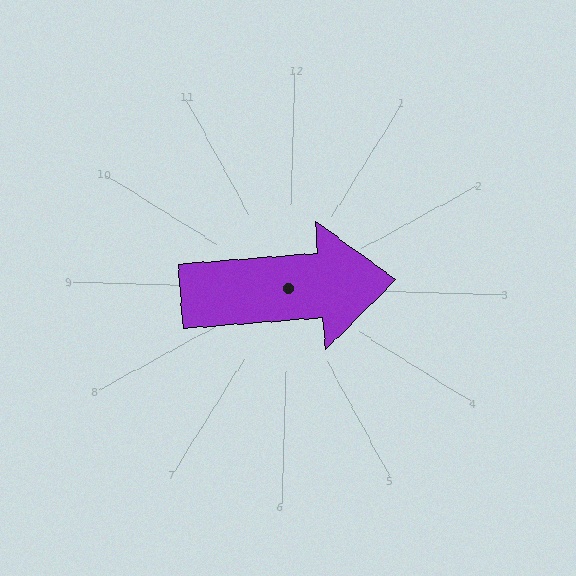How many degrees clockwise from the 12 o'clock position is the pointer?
Approximately 84 degrees.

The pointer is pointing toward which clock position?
Roughly 3 o'clock.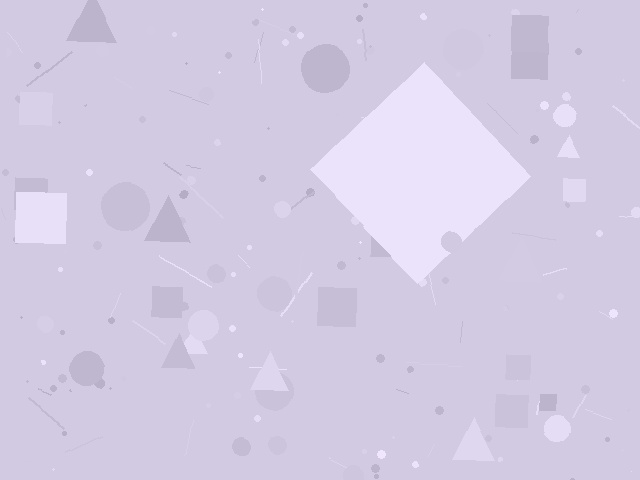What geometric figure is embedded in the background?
A diamond is embedded in the background.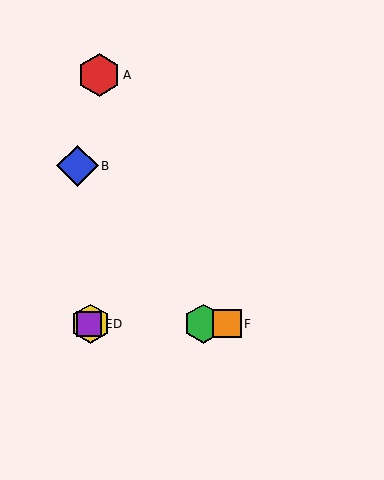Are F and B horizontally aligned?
No, F is at y≈324 and B is at y≈166.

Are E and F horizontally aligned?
Yes, both are at y≈324.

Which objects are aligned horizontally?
Objects C, D, E, F are aligned horizontally.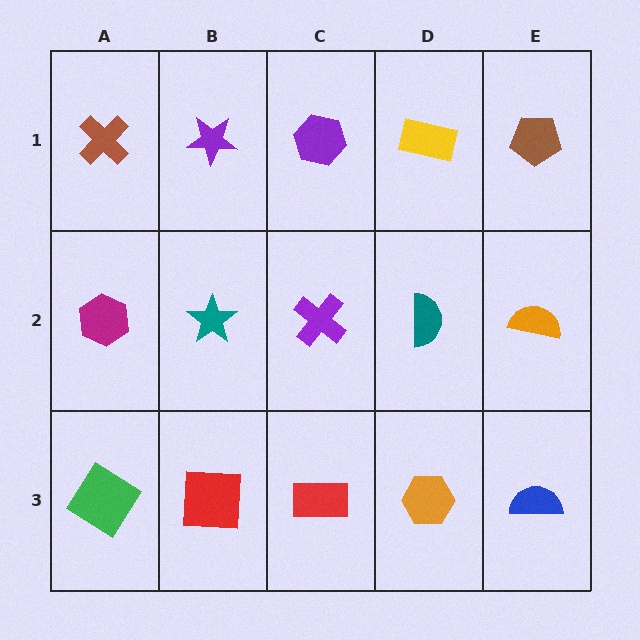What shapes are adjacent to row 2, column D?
A yellow rectangle (row 1, column D), an orange hexagon (row 3, column D), a purple cross (row 2, column C), an orange semicircle (row 2, column E).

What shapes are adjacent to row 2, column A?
A brown cross (row 1, column A), a green diamond (row 3, column A), a teal star (row 2, column B).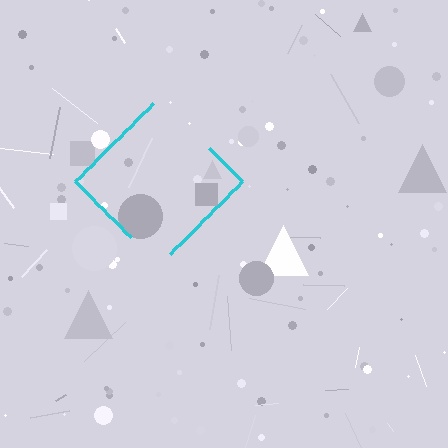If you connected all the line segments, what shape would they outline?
They would outline a diamond.